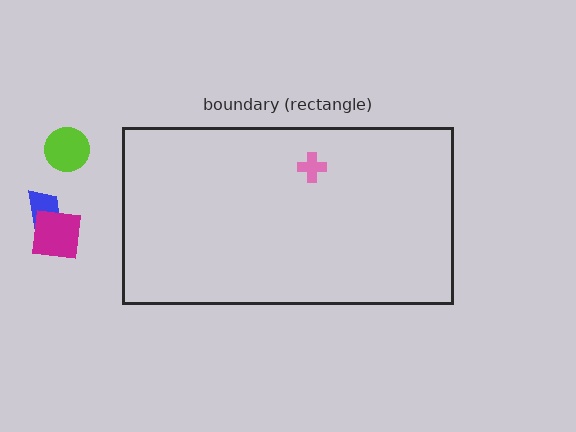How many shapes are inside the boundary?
1 inside, 3 outside.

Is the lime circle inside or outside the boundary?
Outside.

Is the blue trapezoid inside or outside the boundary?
Outside.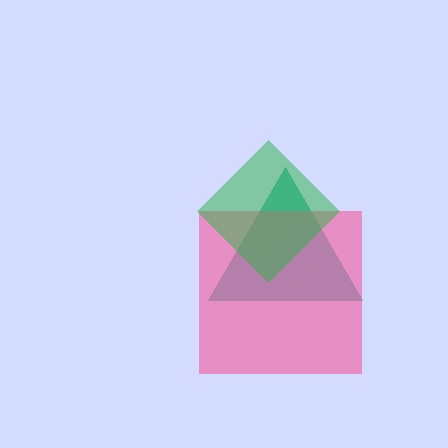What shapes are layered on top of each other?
The layered shapes are: a teal triangle, a pink square, a green diamond.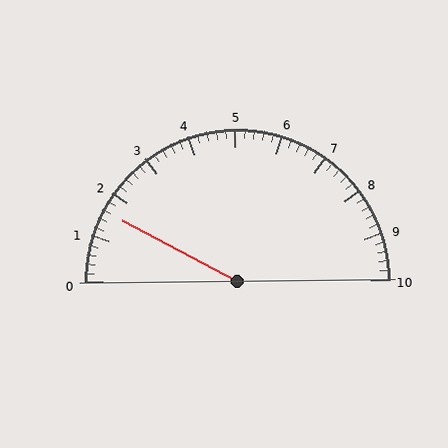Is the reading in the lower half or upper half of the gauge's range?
The reading is in the lower half of the range (0 to 10).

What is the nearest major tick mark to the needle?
The nearest major tick mark is 2.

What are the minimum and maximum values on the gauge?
The gauge ranges from 0 to 10.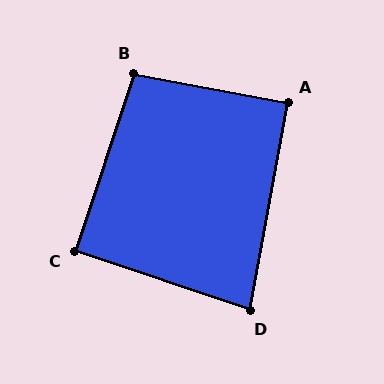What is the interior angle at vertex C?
Approximately 90 degrees (approximately right).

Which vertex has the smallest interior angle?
D, at approximately 82 degrees.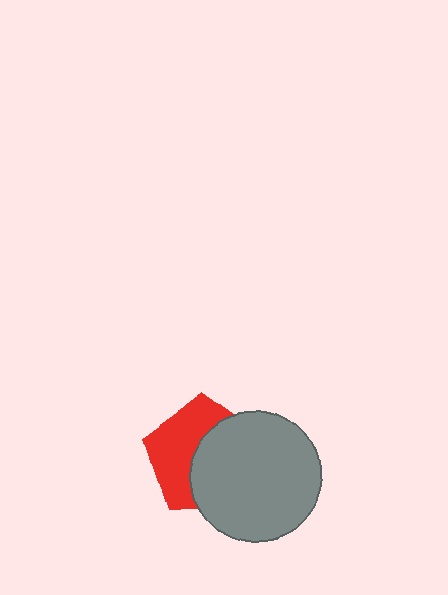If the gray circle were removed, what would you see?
You would see the complete red pentagon.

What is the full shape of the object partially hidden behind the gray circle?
The partially hidden object is a red pentagon.